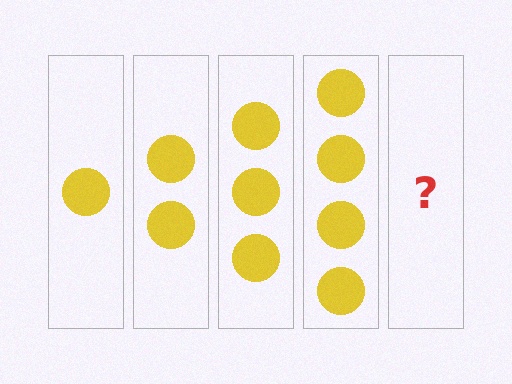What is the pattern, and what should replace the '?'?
The pattern is that each step adds one more circle. The '?' should be 5 circles.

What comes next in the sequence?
The next element should be 5 circles.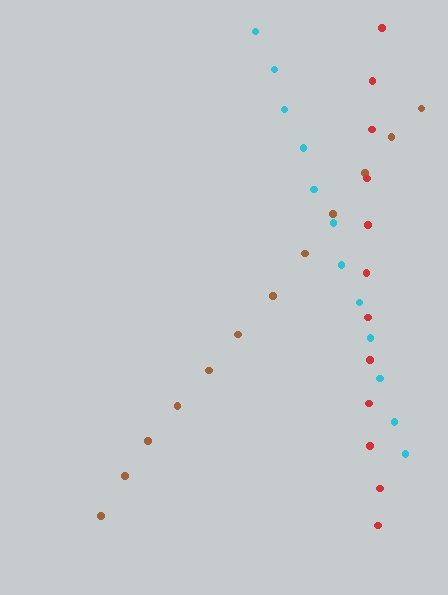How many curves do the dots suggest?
There are 3 distinct paths.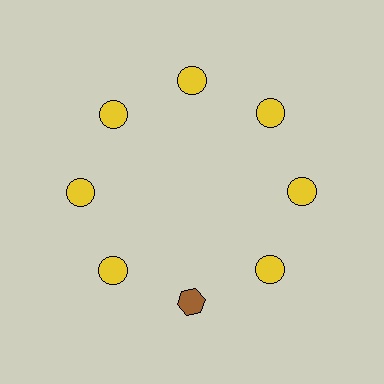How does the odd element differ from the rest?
It differs in both color (brown instead of yellow) and shape (hexagon instead of circle).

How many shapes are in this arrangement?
There are 8 shapes arranged in a ring pattern.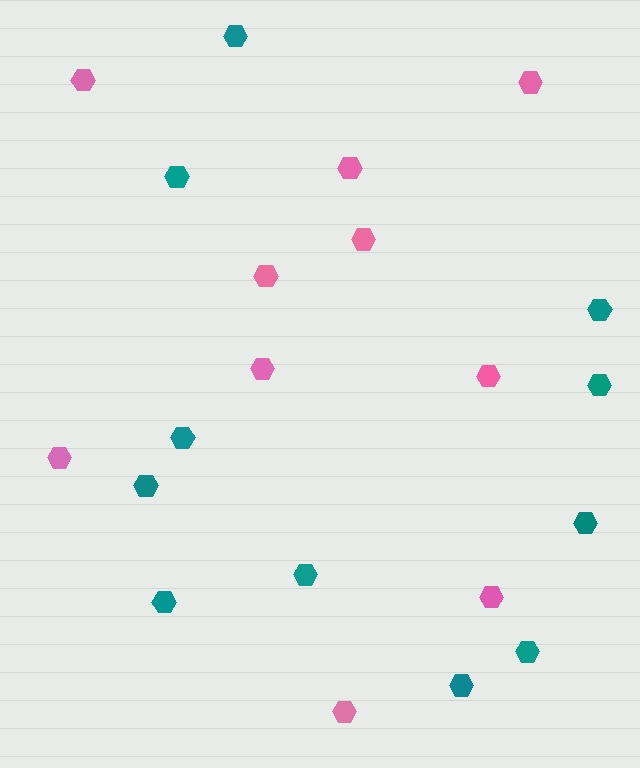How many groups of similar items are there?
There are 2 groups: one group of teal hexagons (11) and one group of pink hexagons (10).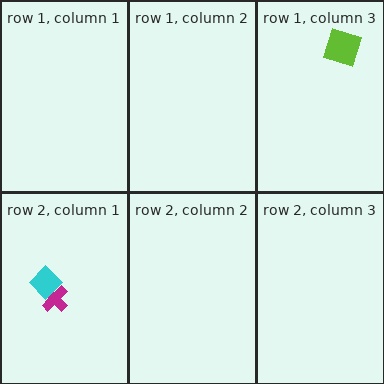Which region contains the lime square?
The row 1, column 3 region.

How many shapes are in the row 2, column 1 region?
2.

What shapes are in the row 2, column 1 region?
The magenta cross, the cyan diamond.